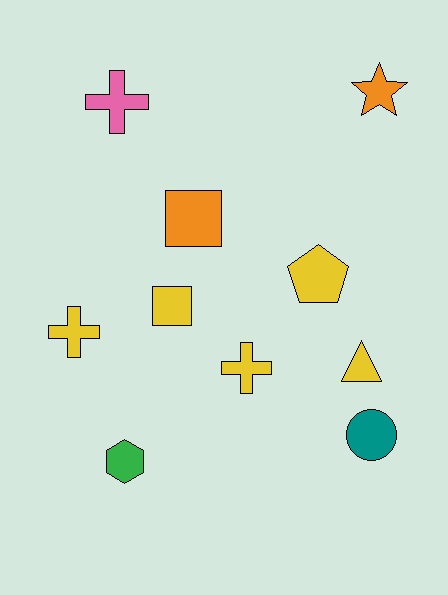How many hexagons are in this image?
There is 1 hexagon.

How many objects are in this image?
There are 10 objects.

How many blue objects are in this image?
There are no blue objects.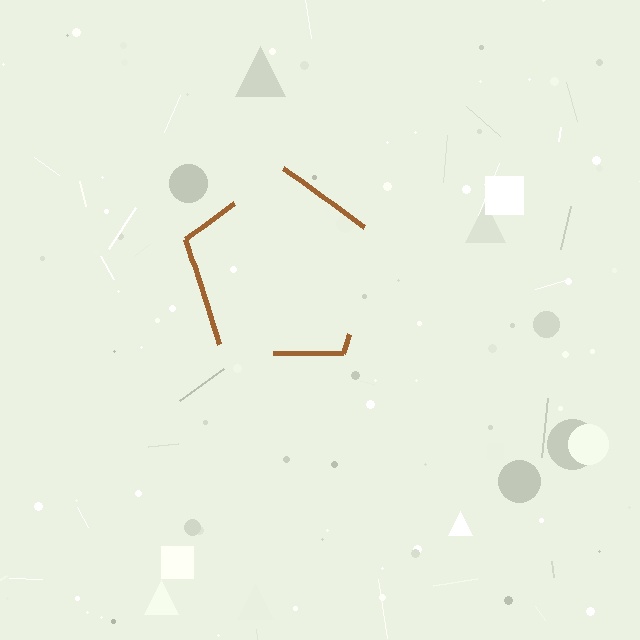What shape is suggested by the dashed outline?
The dashed outline suggests a pentagon.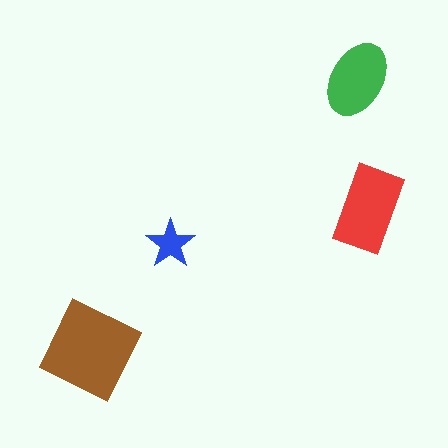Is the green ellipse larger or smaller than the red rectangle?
Smaller.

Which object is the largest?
The brown square.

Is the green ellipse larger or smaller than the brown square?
Smaller.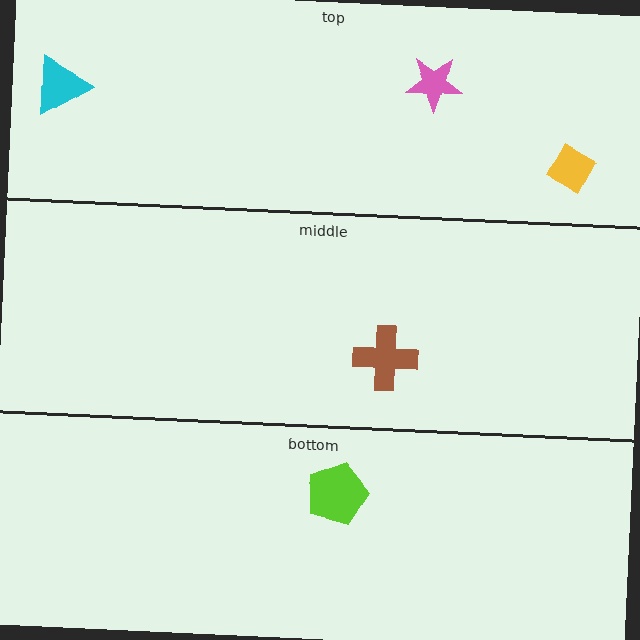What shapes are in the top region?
The cyan triangle, the yellow diamond, the pink star.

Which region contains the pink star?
The top region.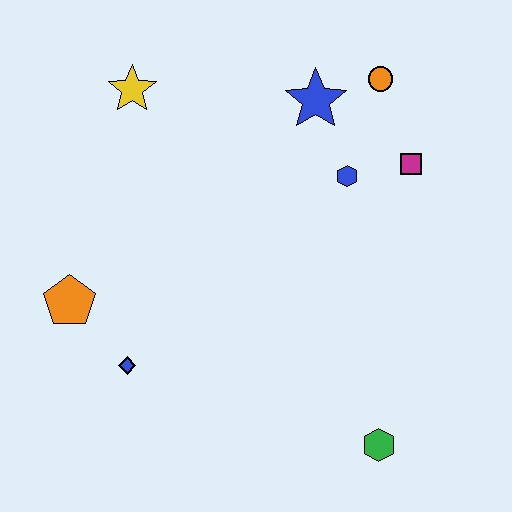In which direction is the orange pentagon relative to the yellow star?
The orange pentagon is below the yellow star.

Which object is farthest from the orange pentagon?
The orange circle is farthest from the orange pentagon.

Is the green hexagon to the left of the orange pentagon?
No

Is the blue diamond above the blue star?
No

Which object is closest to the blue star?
The orange circle is closest to the blue star.